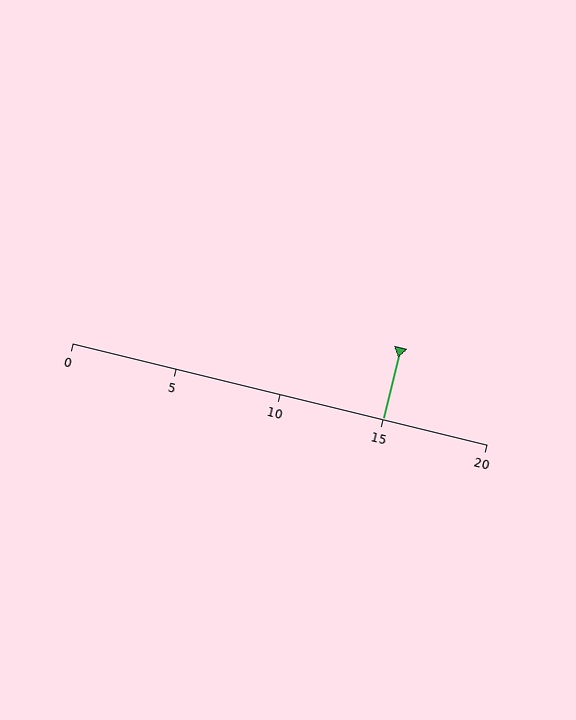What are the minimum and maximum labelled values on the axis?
The axis runs from 0 to 20.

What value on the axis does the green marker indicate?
The marker indicates approximately 15.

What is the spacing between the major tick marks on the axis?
The major ticks are spaced 5 apart.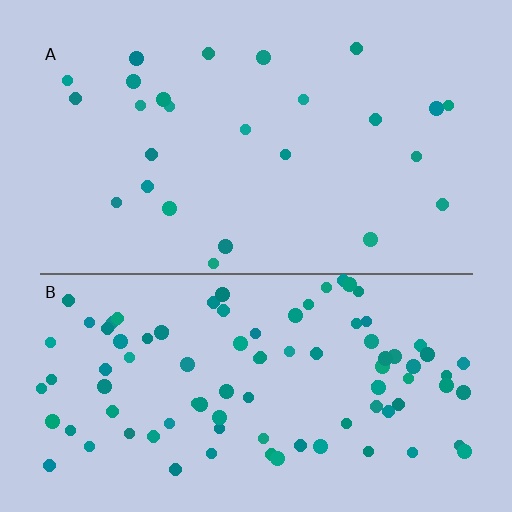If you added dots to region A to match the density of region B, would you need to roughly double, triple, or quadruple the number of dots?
Approximately quadruple.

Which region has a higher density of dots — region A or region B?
B (the bottom).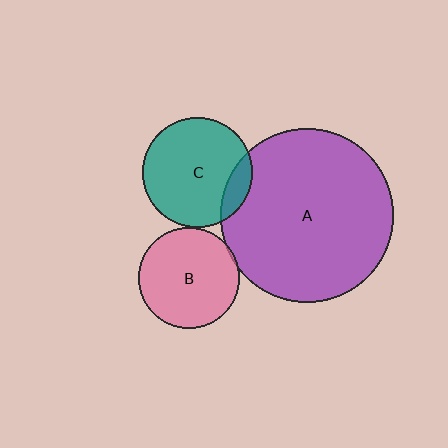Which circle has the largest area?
Circle A (purple).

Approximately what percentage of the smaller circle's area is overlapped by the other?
Approximately 5%.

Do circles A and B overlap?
Yes.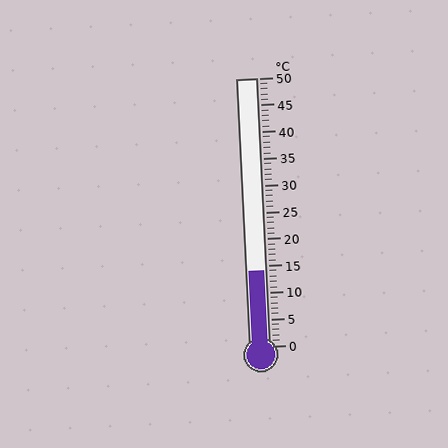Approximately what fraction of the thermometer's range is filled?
The thermometer is filled to approximately 30% of its range.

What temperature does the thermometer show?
The thermometer shows approximately 14°C.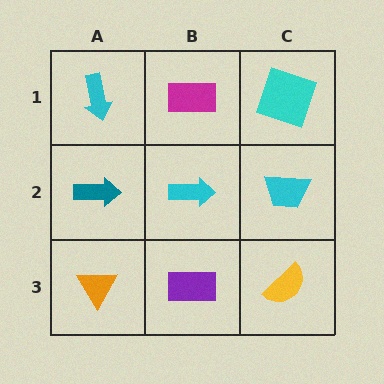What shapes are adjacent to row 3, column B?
A cyan arrow (row 2, column B), an orange triangle (row 3, column A), a yellow semicircle (row 3, column C).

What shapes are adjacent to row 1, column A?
A teal arrow (row 2, column A), a magenta rectangle (row 1, column B).